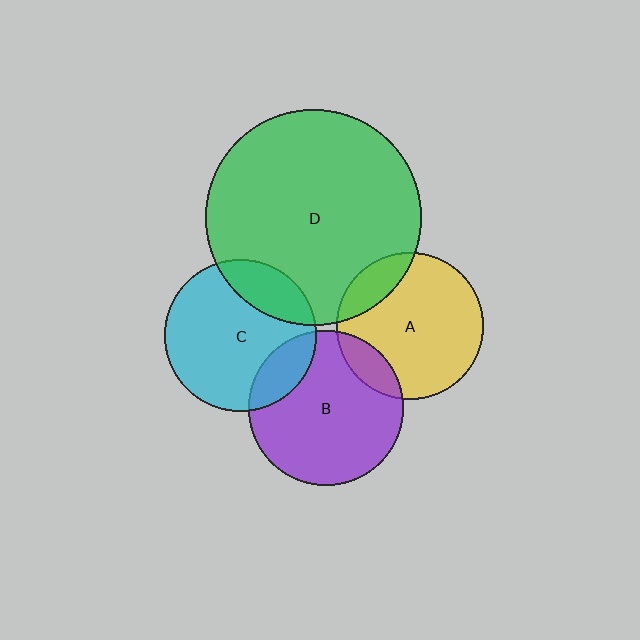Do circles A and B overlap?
Yes.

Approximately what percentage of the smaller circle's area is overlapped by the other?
Approximately 15%.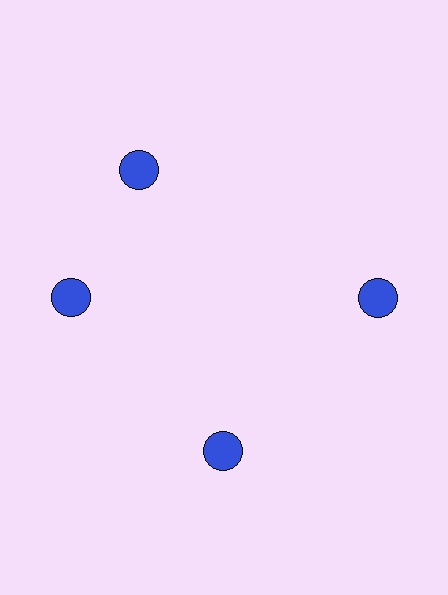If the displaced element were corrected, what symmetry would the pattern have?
It would have 4-fold rotational symmetry — the pattern would map onto itself every 90 degrees.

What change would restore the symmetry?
The symmetry would be restored by rotating it back into even spacing with its neighbors so that all 4 circles sit at equal angles and equal distance from the center.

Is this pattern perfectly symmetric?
No. The 4 blue circles are arranged in a ring, but one element near the 12 o'clock position is rotated out of alignment along the ring, breaking the 4-fold rotational symmetry.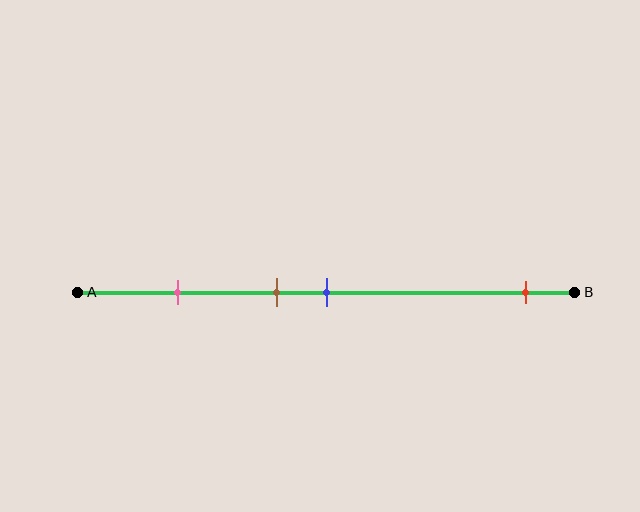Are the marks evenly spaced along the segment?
No, the marks are not evenly spaced.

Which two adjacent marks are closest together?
The brown and blue marks are the closest adjacent pair.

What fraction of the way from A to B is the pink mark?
The pink mark is approximately 20% (0.2) of the way from A to B.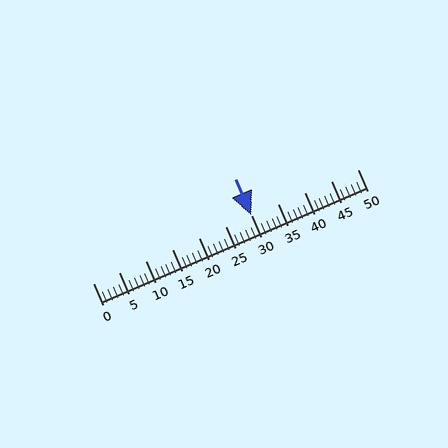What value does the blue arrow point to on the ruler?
The blue arrow points to approximately 30.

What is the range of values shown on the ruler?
The ruler shows values from 0 to 50.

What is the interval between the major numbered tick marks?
The major tick marks are spaced 5 units apart.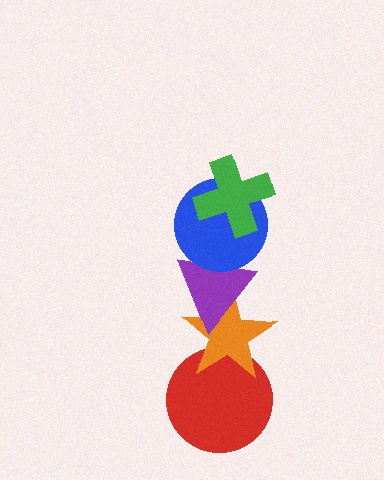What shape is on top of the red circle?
The orange star is on top of the red circle.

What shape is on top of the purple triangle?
The blue circle is on top of the purple triangle.